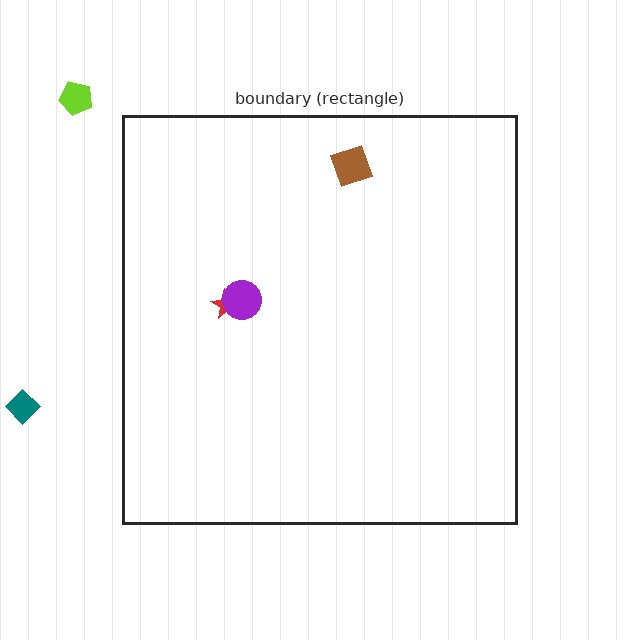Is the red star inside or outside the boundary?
Inside.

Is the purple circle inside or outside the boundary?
Inside.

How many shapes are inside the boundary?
3 inside, 2 outside.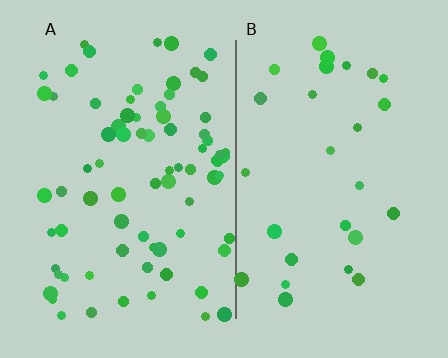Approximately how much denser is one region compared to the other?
Approximately 2.7× — region A over region B.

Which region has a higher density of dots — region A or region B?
A (the left).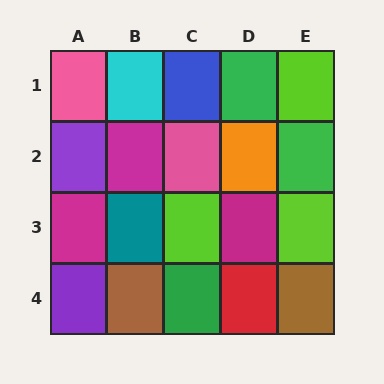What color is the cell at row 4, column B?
Brown.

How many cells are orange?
1 cell is orange.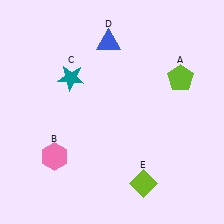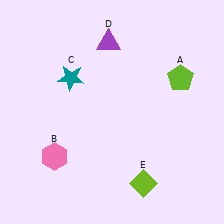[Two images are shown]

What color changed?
The triangle (D) changed from blue in Image 1 to purple in Image 2.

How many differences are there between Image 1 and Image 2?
There is 1 difference between the two images.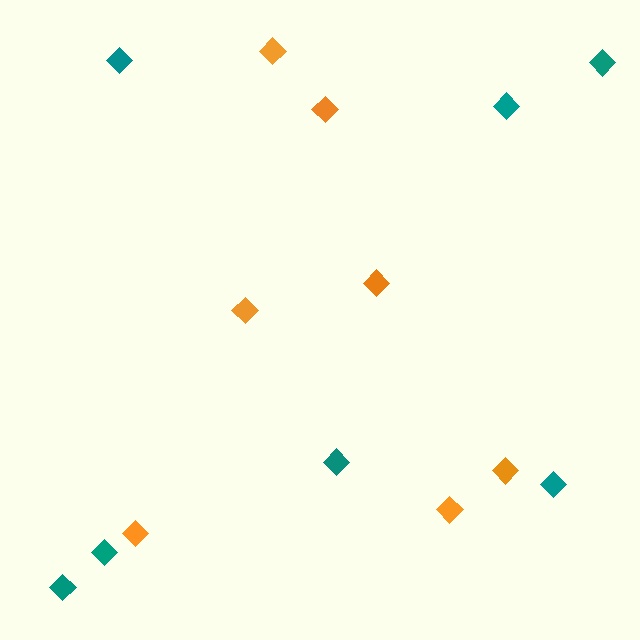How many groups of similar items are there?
There are 2 groups: one group of orange diamonds (7) and one group of teal diamonds (7).